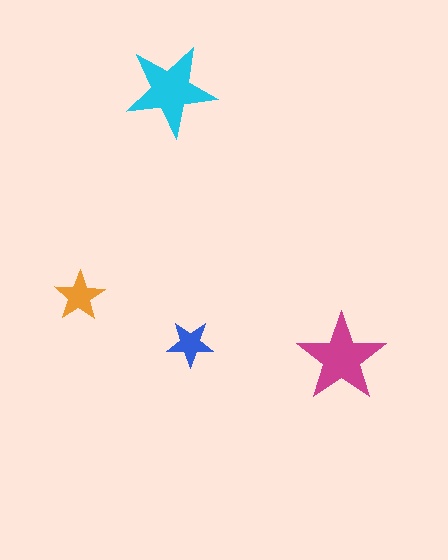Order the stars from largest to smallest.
the cyan one, the magenta one, the orange one, the blue one.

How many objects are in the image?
There are 4 objects in the image.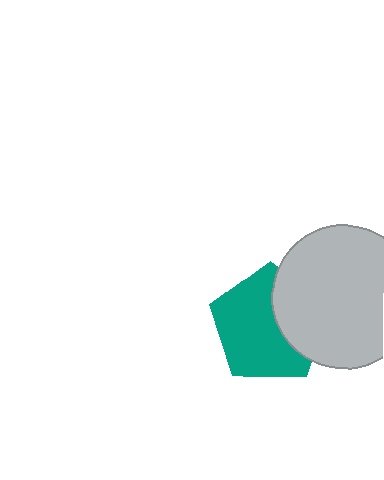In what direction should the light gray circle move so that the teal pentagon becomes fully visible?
The light gray circle should move right. That is the shortest direction to clear the overlap and leave the teal pentagon fully visible.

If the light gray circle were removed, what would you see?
You would see the complete teal pentagon.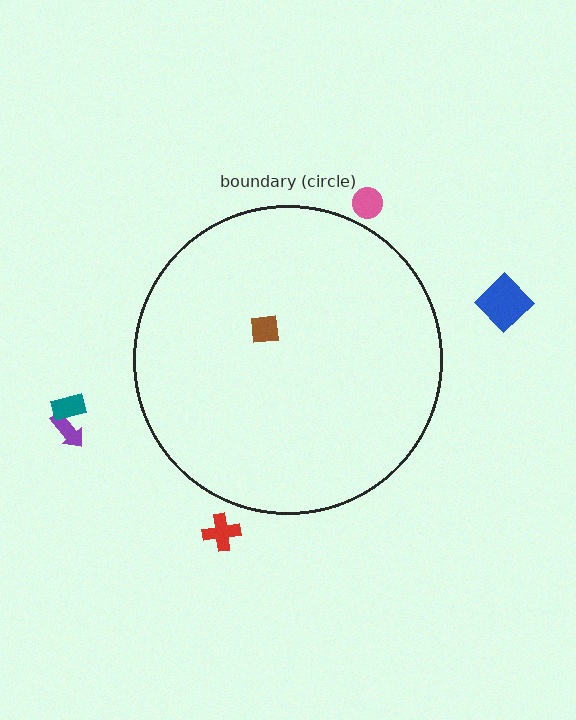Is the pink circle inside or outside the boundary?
Outside.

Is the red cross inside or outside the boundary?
Outside.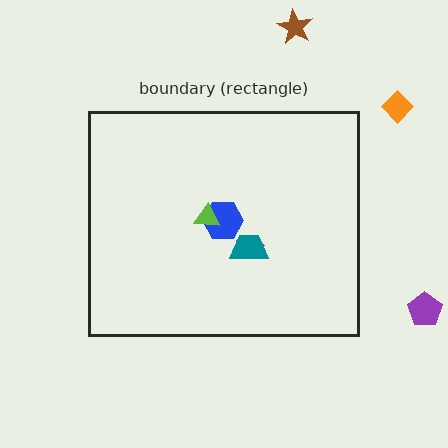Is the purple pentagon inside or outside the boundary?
Outside.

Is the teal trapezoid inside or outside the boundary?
Inside.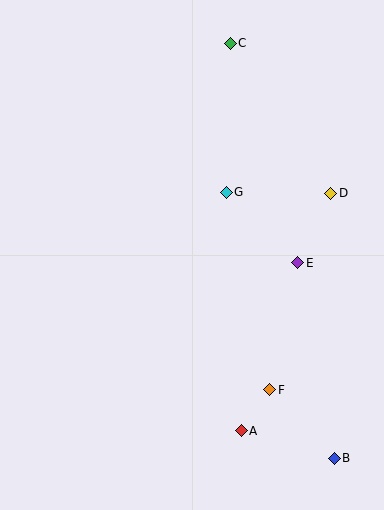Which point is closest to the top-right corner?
Point C is closest to the top-right corner.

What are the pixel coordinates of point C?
Point C is at (230, 43).